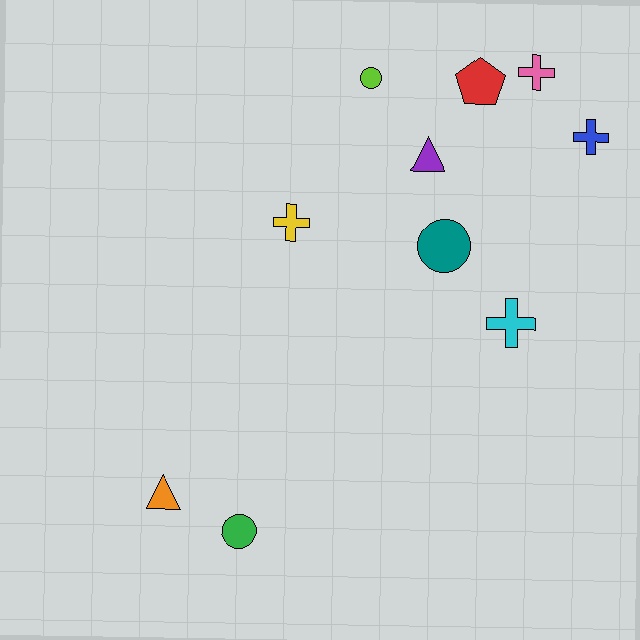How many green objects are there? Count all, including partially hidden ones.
There is 1 green object.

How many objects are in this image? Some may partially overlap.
There are 10 objects.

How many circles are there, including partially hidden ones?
There are 3 circles.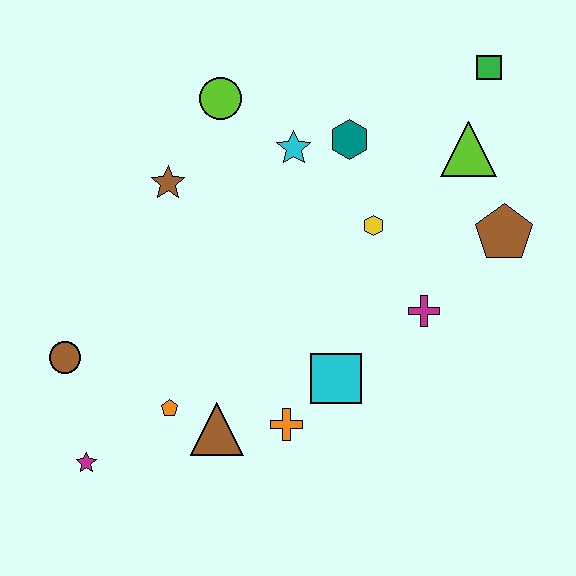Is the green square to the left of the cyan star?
No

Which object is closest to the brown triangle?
The orange pentagon is closest to the brown triangle.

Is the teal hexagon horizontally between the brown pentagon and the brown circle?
Yes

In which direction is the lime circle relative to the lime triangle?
The lime circle is to the left of the lime triangle.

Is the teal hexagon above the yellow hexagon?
Yes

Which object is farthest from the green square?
The magenta star is farthest from the green square.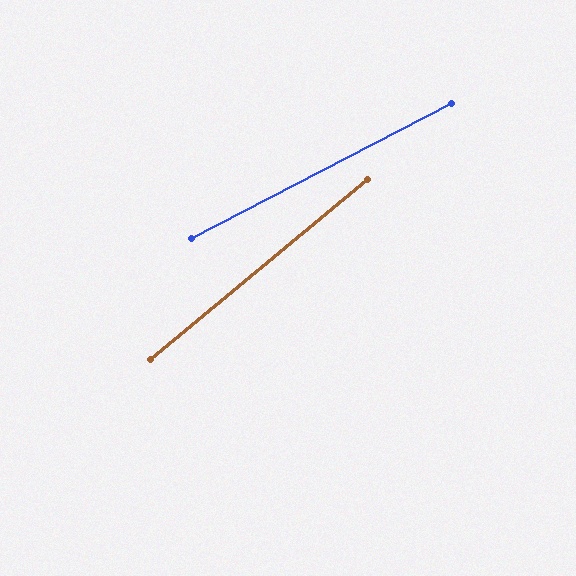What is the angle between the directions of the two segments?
Approximately 12 degrees.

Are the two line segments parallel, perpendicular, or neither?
Neither parallel nor perpendicular — they differ by about 12°.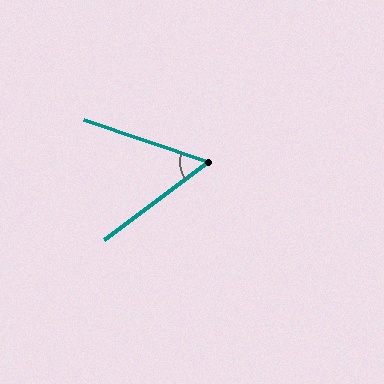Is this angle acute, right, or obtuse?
It is acute.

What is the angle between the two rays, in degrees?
Approximately 56 degrees.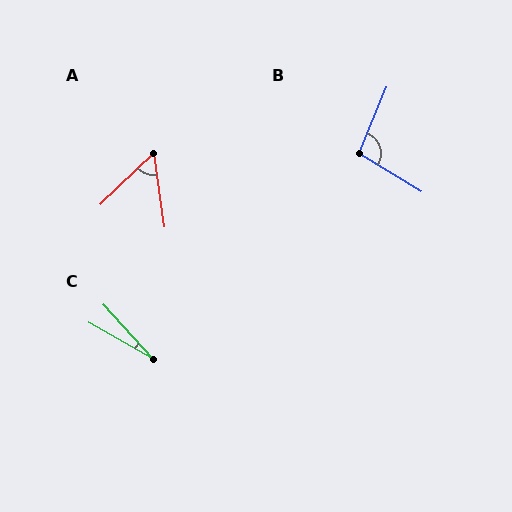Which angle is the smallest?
C, at approximately 18 degrees.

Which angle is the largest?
B, at approximately 99 degrees.